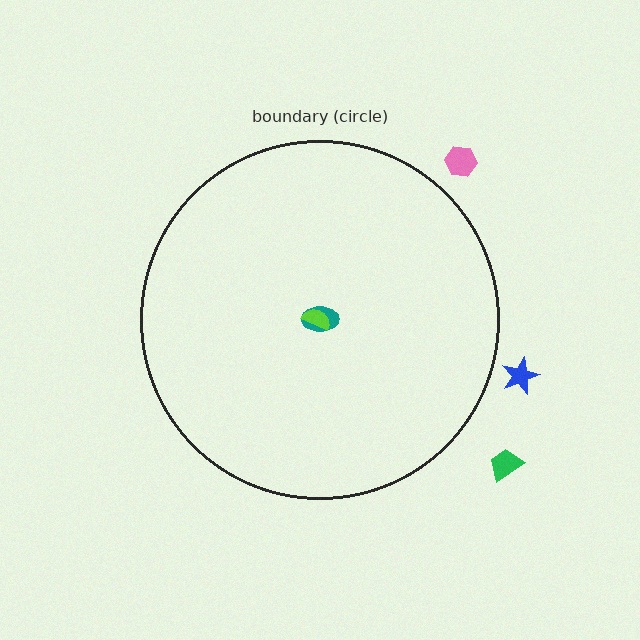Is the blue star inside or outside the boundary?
Outside.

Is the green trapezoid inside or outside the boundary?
Outside.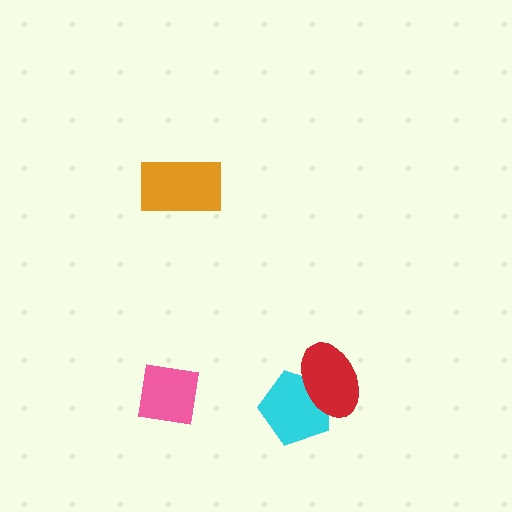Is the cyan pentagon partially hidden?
Yes, it is partially covered by another shape.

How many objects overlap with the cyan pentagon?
1 object overlaps with the cyan pentagon.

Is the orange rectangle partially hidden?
No, no other shape covers it.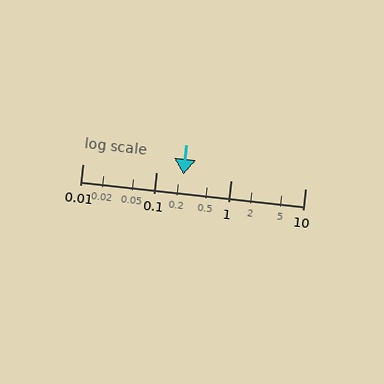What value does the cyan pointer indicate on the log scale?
The pointer indicates approximately 0.23.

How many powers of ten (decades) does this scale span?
The scale spans 3 decades, from 0.01 to 10.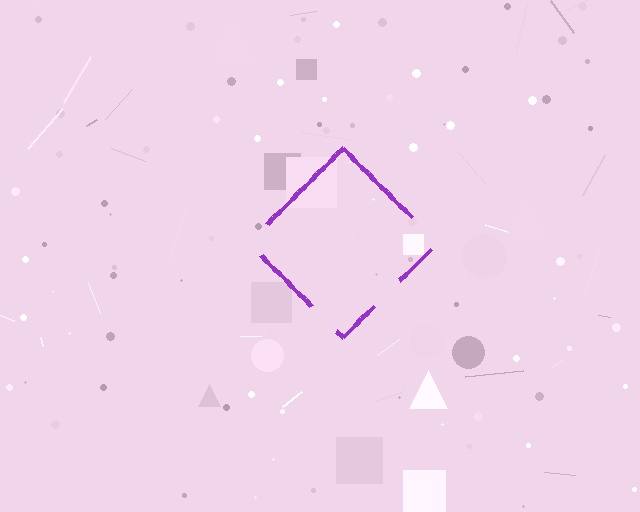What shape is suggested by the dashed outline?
The dashed outline suggests a diamond.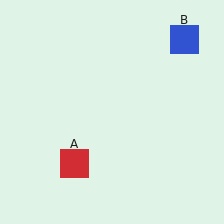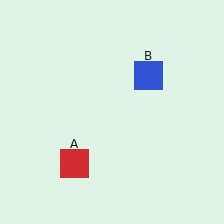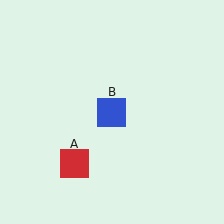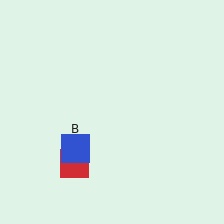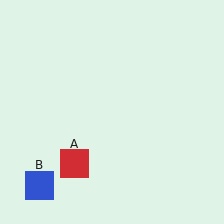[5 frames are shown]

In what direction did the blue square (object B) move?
The blue square (object B) moved down and to the left.